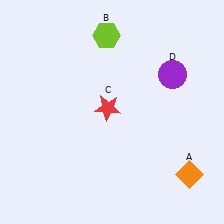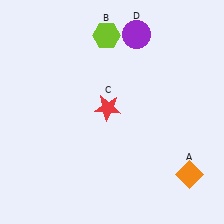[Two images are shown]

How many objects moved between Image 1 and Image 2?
1 object moved between the two images.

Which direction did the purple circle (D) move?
The purple circle (D) moved up.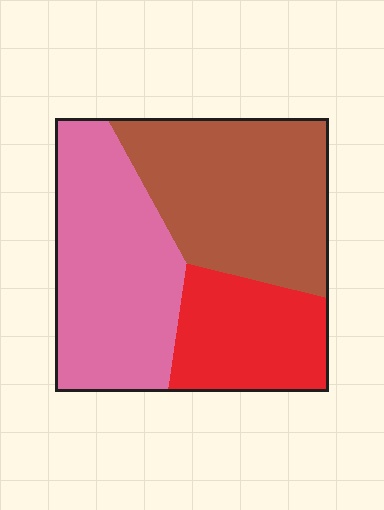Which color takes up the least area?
Red, at roughly 25%.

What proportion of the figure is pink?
Pink covers around 40% of the figure.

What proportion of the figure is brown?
Brown covers around 40% of the figure.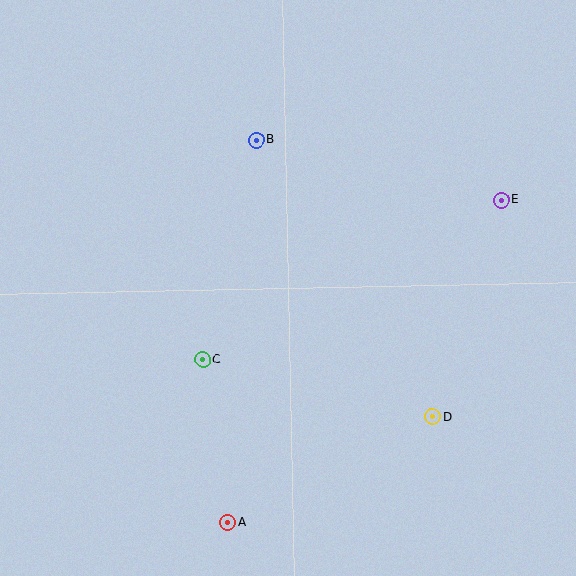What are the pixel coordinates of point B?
Point B is at (256, 140).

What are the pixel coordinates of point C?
Point C is at (203, 360).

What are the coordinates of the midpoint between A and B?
The midpoint between A and B is at (242, 331).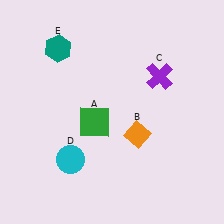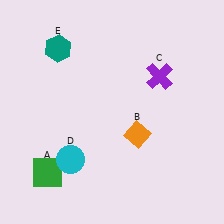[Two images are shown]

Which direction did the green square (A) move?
The green square (A) moved down.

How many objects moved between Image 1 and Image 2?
1 object moved between the two images.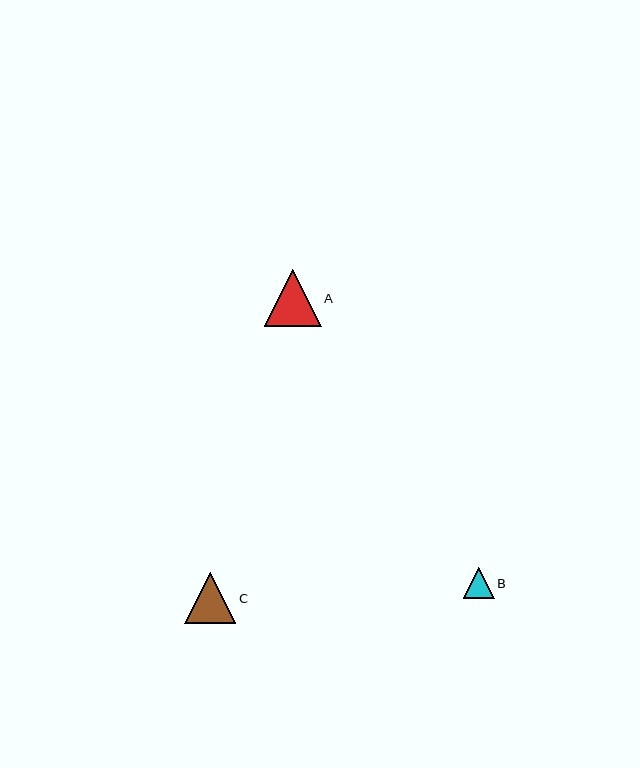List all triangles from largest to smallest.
From largest to smallest: A, C, B.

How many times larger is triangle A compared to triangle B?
Triangle A is approximately 1.8 times the size of triangle B.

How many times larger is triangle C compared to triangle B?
Triangle C is approximately 1.7 times the size of triangle B.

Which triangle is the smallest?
Triangle B is the smallest with a size of approximately 31 pixels.